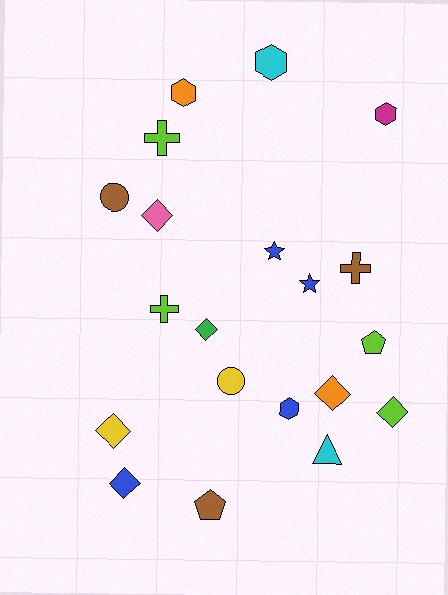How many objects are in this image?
There are 20 objects.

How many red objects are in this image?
There are no red objects.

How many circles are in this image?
There are 2 circles.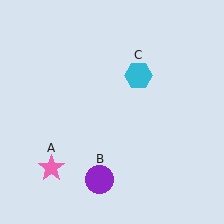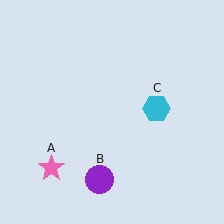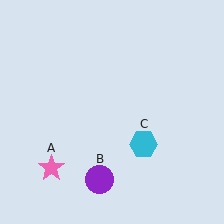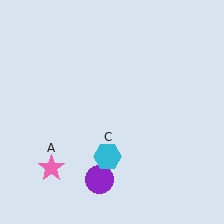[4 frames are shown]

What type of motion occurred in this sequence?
The cyan hexagon (object C) rotated clockwise around the center of the scene.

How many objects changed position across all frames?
1 object changed position: cyan hexagon (object C).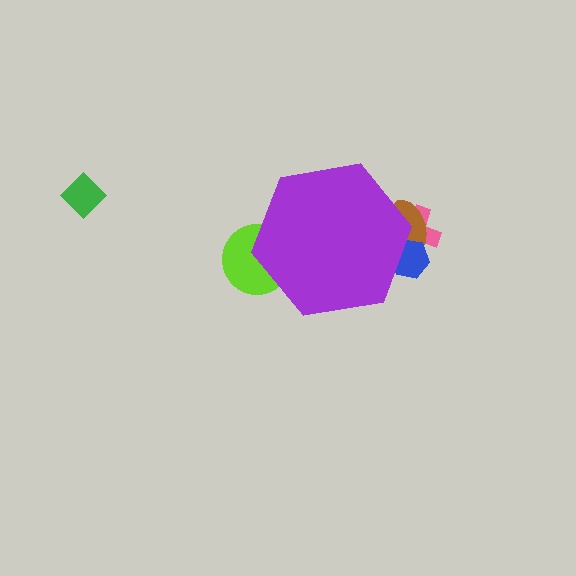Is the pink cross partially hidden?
Yes, the pink cross is partially hidden behind the purple hexagon.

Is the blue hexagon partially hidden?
Yes, the blue hexagon is partially hidden behind the purple hexagon.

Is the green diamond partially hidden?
No, the green diamond is fully visible.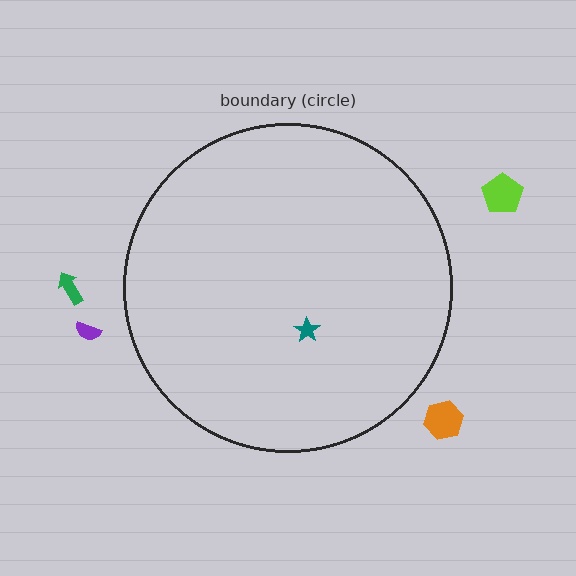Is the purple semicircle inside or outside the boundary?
Outside.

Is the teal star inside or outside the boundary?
Inside.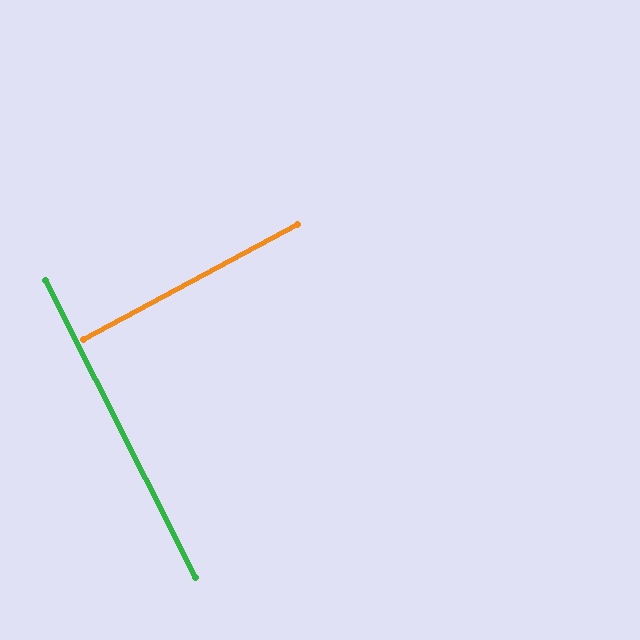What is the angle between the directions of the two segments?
Approximately 89 degrees.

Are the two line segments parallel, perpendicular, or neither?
Perpendicular — they meet at approximately 89°.